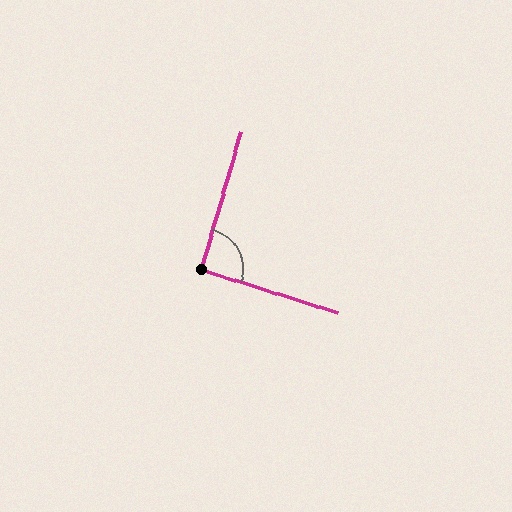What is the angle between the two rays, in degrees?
Approximately 91 degrees.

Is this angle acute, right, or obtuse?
It is approximately a right angle.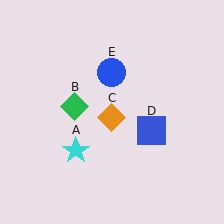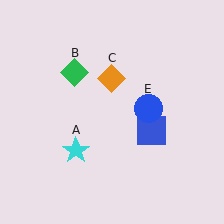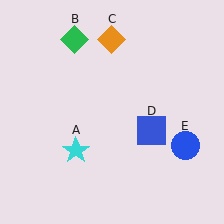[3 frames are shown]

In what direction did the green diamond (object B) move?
The green diamond (object B) moved up.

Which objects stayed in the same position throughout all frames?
Cyan star (object A) and blue square (object D) remained stationary.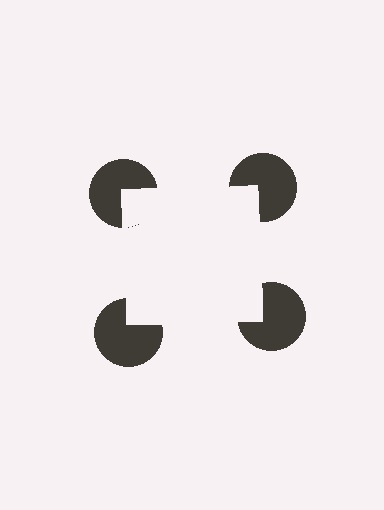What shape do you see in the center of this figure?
An illusory square — its edges are inferred from the aligned wedge cuts in the pac-man discs, not physically drawn.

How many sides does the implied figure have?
4 sides.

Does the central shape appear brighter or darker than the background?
It typically appears slightly brighter than the background, even though no actual brightness change is drawn.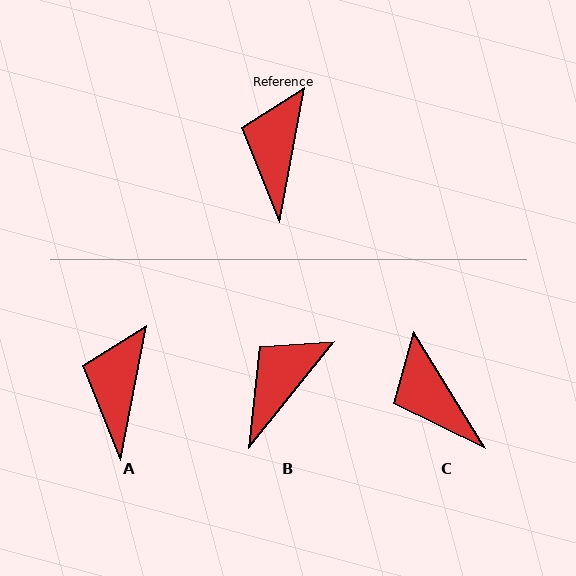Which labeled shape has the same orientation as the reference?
A.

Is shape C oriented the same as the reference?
No, it is off by about 42 degrees.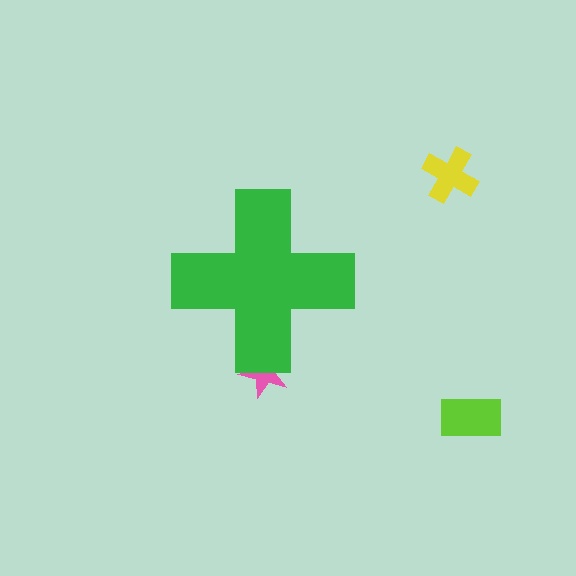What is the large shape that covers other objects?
A green cross.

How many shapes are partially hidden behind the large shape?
1 shape is partially hidden.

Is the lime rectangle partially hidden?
No, the lime rectangle is fully visible.